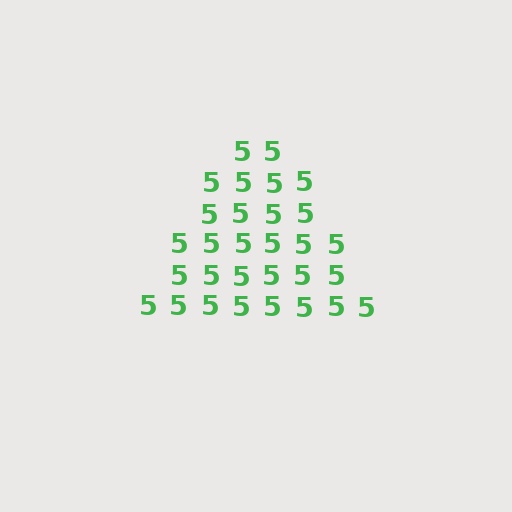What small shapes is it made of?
It is made of small digit 5's.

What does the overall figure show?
The overall figure shows a triangle.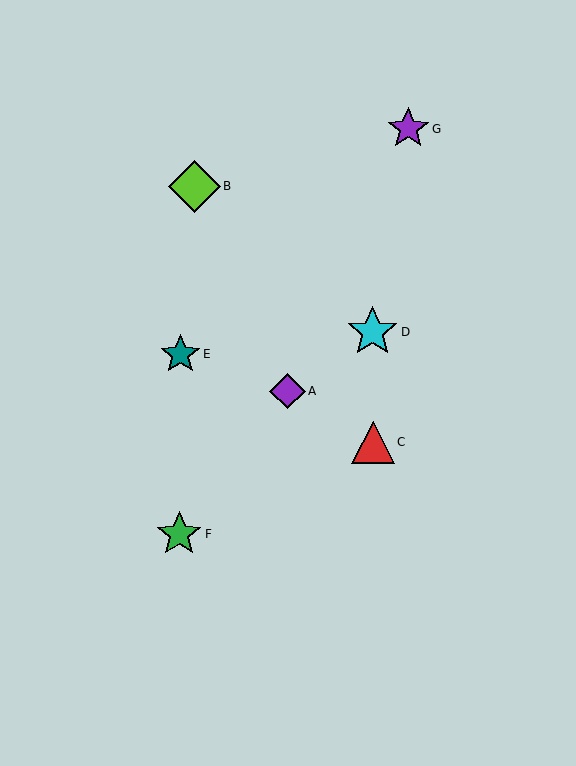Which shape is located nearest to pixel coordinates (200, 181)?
The lime diamond (labeled B) at (194, 186) is nearest to that location.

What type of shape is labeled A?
Shape A is a purple diamond.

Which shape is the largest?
The lime diamond (labeled B) is the largest.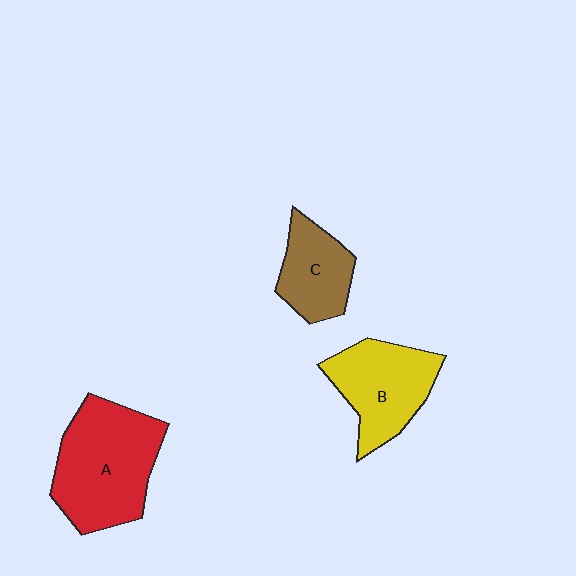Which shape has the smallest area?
Shape C (brown).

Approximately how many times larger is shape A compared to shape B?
Approximately 1.4 times.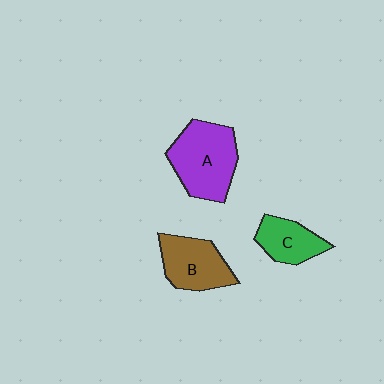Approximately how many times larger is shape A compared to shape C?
Approximately 1.7 times.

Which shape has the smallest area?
Shape C (green).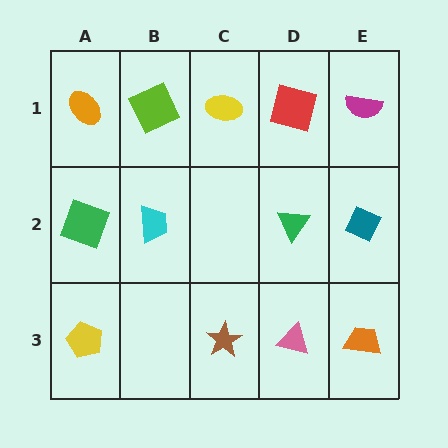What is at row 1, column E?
A magenta semicircle.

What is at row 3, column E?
An orange trapezoid.